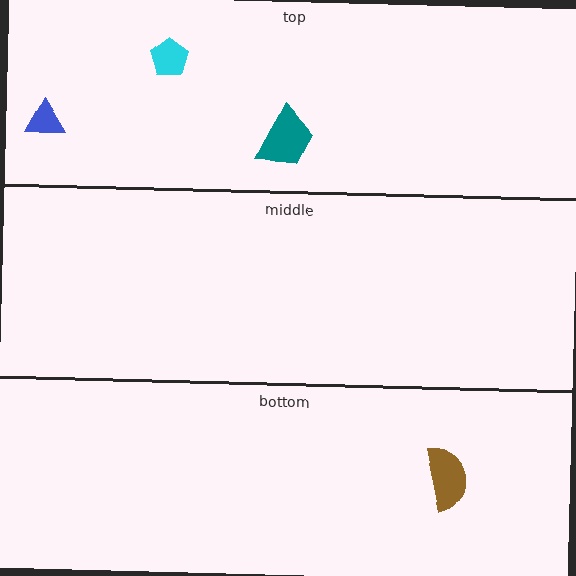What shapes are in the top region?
The blue triangle, the teal trapezoid, the cyan pentagon.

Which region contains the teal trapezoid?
The top region.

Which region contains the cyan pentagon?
The top region.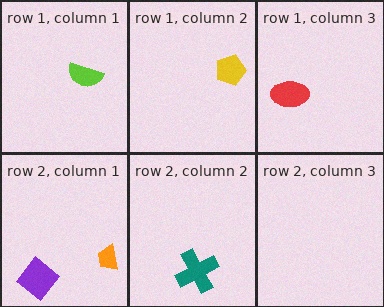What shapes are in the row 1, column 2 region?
The yellow pentagon.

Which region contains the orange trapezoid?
The row 2, column 1 region.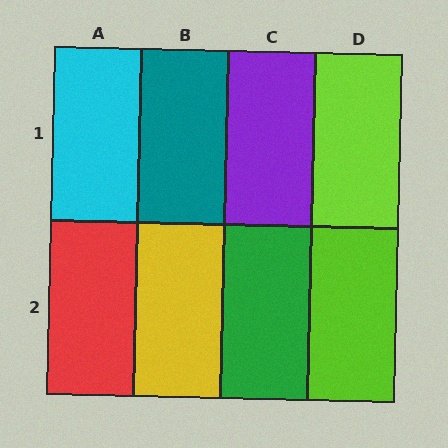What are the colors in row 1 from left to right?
Cyan, teal, purple, lime.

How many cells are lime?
2 cells are lime.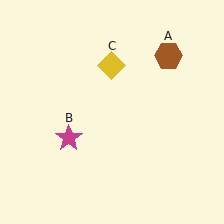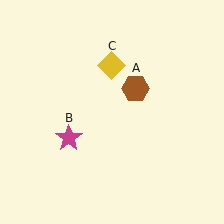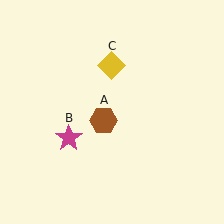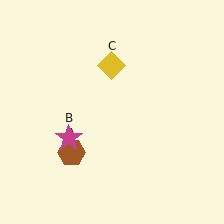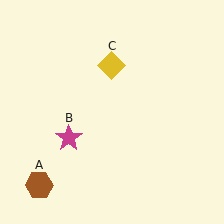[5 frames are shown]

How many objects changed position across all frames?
1 object changed position: brown hexagon (object A).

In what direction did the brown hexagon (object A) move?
The brown hexagon (object A) moved down and to the left.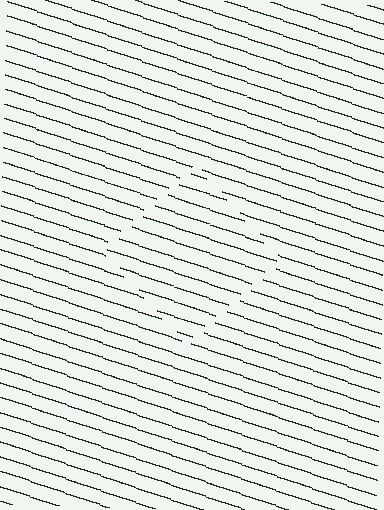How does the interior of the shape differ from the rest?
The interior of the shape contains the same grating, shifted by half a period — the contour is defined by the phase discontinuity where line-ends from the inner and outer gratings abut.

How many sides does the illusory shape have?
4 sides — the line-ends trace a square.